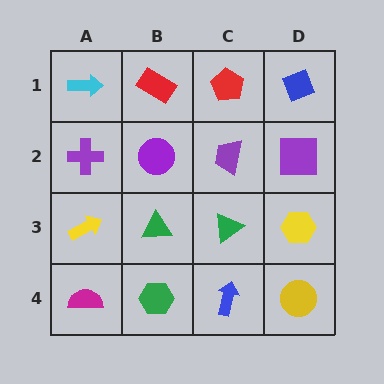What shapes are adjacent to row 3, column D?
A purple square (row 2, column D), a yellow circle (row 4, column D), a green triangle (row 3, column C).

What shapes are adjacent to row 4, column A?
A yellow arrow (row 3, column A), a green hexagon (row 4, column B).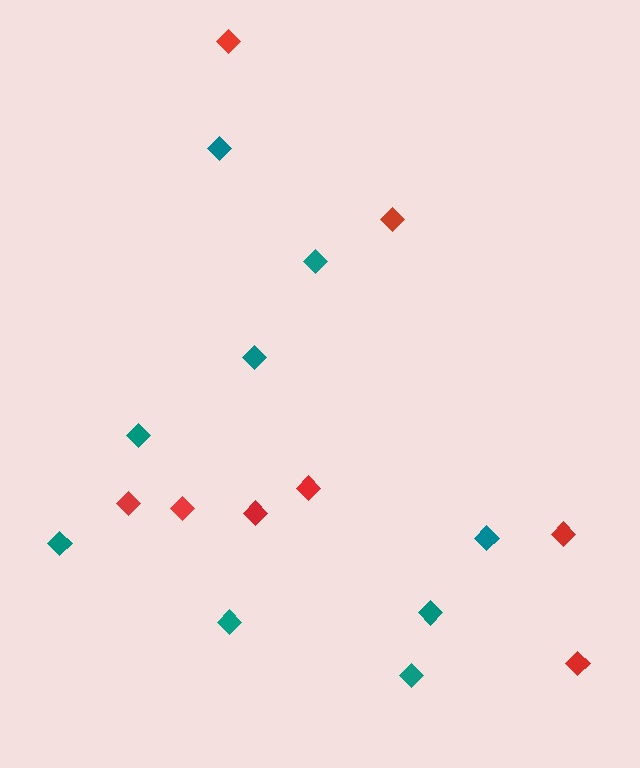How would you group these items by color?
There are 2 groups: one group of red diamonds (8) and one group of teal diamonds (9).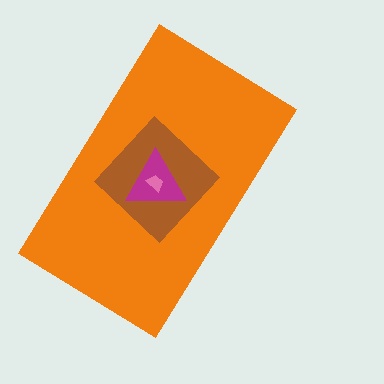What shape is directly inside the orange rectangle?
The brown diamond.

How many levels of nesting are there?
4.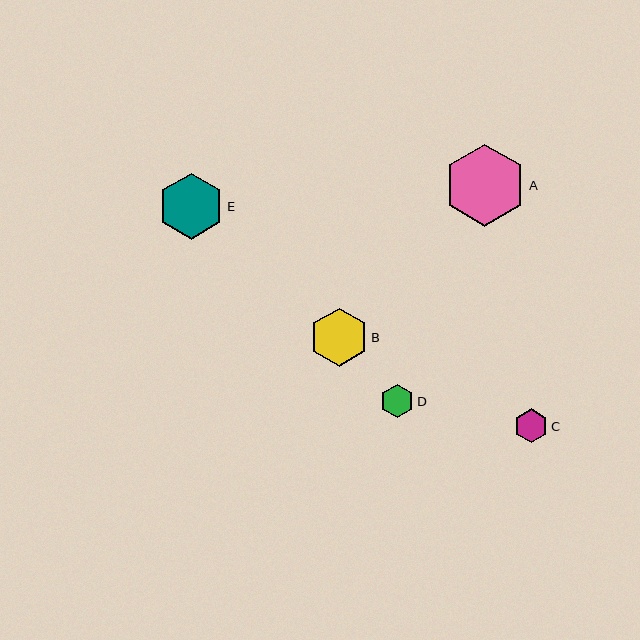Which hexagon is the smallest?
Hexagon D is the smallest with a size of approximately 33 pixels.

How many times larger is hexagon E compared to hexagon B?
Hexagon E is approximately 1.1 times the size of hexagon B.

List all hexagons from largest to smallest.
From largest to smallest: A, E, B, C, D.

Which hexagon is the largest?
Hexagon A is the largest with a size of approximately 82 pixels.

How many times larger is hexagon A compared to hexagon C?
Hexagon A is approximately 2.4 times the size of hexagon C.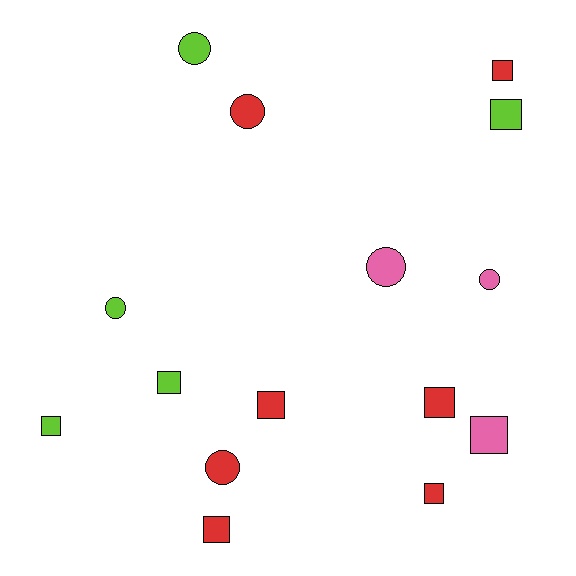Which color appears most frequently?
Red, with 7 objects.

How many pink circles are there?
There are 2 pink circles.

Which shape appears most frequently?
Square, with 9 objects.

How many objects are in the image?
There are 15 objects.